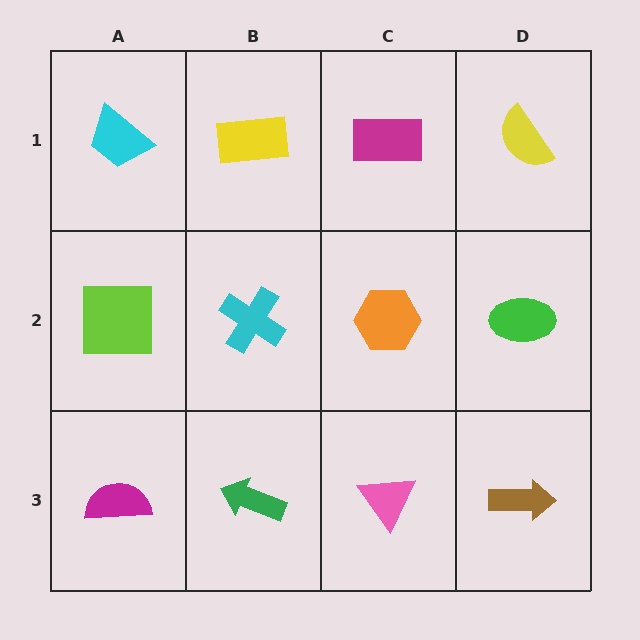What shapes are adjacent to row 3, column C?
An orange hexagon (row 2, column C), a green arrow (row 3, column B), a brown arrow (row 3, column D).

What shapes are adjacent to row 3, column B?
A cyan cross (row 2, column B), a magenta semicircle (row 3, column A), a pink triangle (row 3, column C).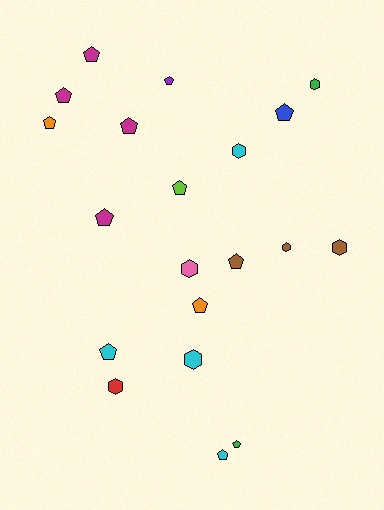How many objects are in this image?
There are 20 objects.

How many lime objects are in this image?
There is 1 lime object.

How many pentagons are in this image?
There are 13 pentagons.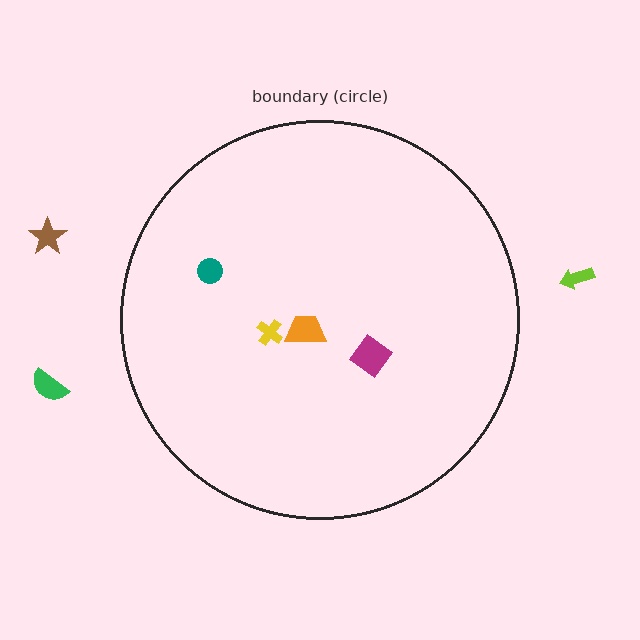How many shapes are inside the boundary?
4 inside, 3 outside.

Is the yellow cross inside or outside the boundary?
Inside.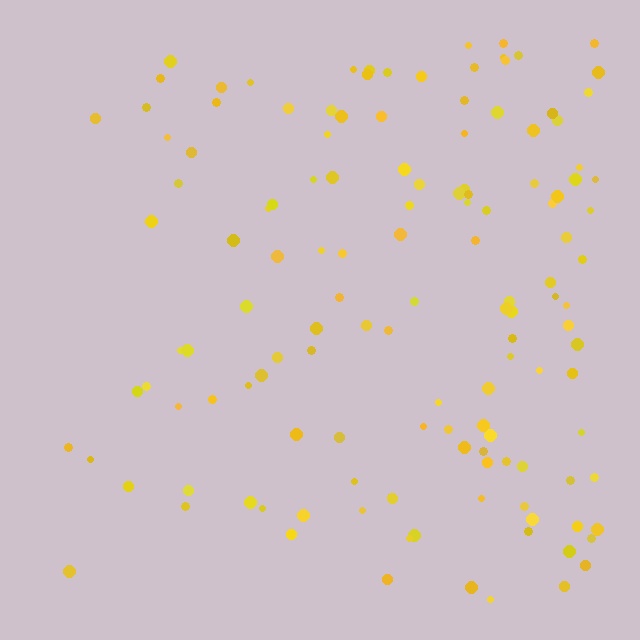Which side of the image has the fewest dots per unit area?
The left.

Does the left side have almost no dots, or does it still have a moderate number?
Still a moderate number, just noticeably fewer than the right.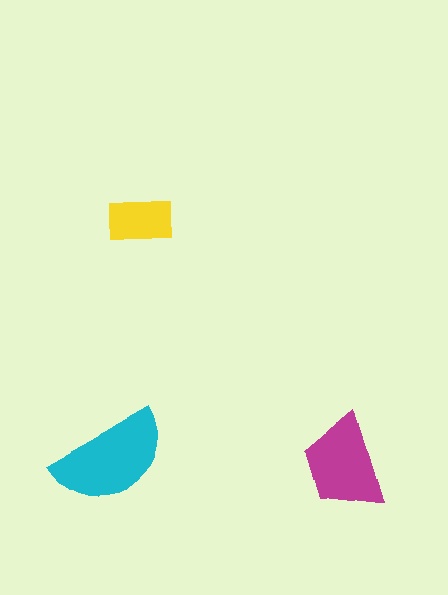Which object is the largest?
The cyan semicircle.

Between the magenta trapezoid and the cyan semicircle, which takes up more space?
The cyan semicircle.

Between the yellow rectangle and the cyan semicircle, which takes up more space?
The cyan semicircle.